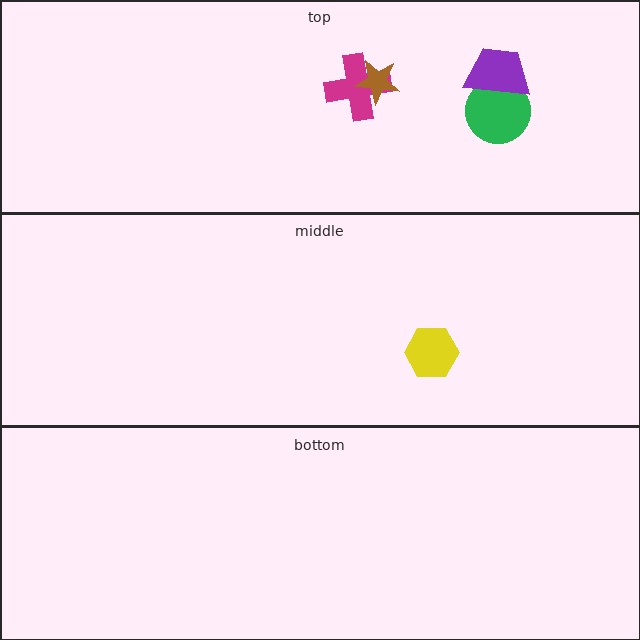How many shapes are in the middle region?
1.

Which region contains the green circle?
The top region.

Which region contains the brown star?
The top region.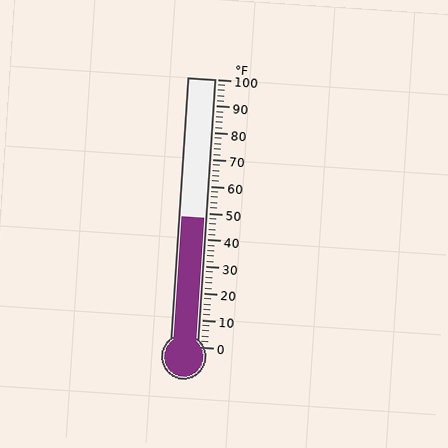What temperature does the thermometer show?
The thermometer shows approximately 48°F.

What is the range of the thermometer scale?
The thermometer scale ranges from 0°F to 100°F.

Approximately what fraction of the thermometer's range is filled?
The thermometer is filled to approximately 50% of its range.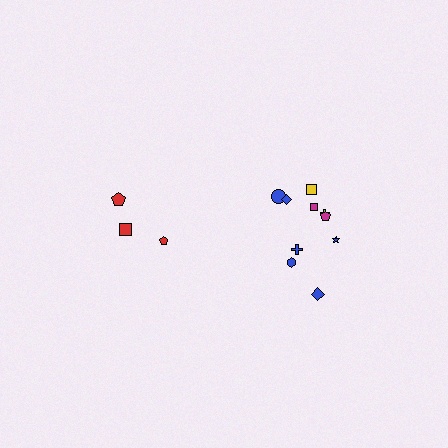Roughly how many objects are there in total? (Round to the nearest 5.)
Roughly 15 objects in total.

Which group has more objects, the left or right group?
The right group.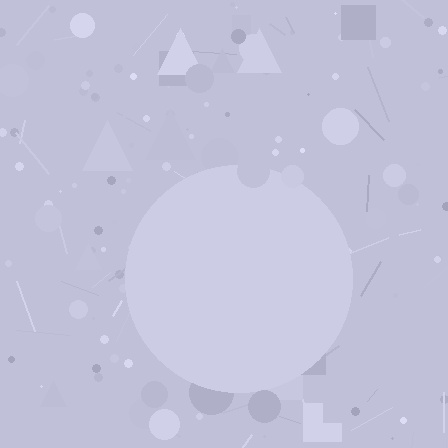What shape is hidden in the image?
A circle is hidden in the image.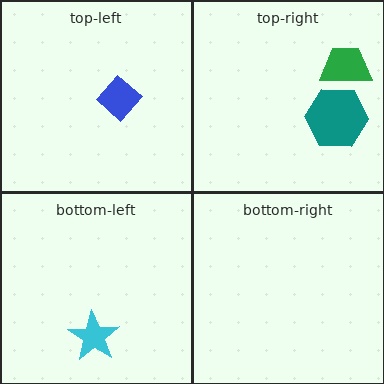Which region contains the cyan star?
The bottom-left region.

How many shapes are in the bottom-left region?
1.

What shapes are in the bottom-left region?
The cyan star.